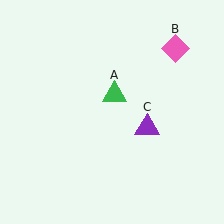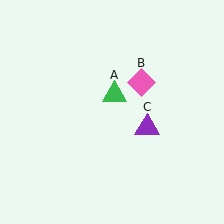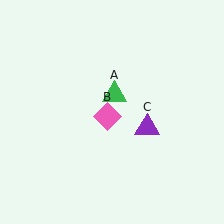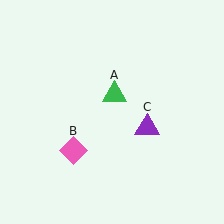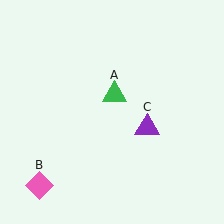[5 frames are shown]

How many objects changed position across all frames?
1 object changed position: pink diamond (object B).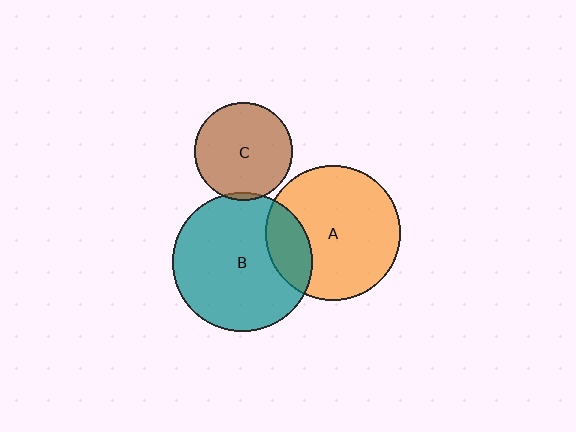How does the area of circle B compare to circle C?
Approximately 2.0 times.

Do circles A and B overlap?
Yes.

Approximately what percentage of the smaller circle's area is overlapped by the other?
Approximately 20%.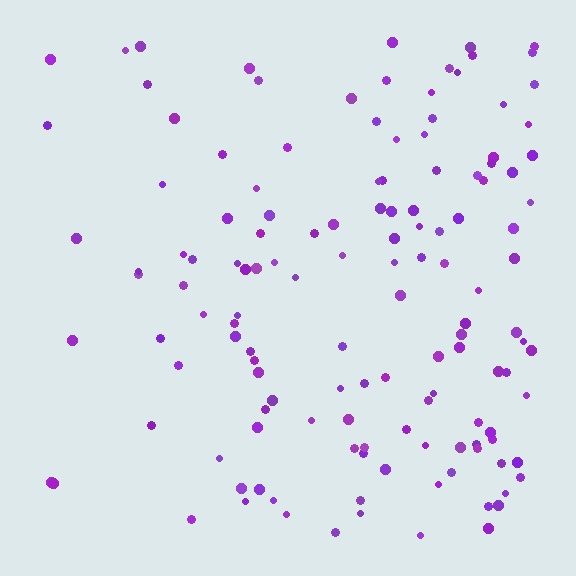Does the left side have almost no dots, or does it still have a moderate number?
Still a moderate number, just noticeably fewer than the right.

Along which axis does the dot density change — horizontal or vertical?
Horizontal.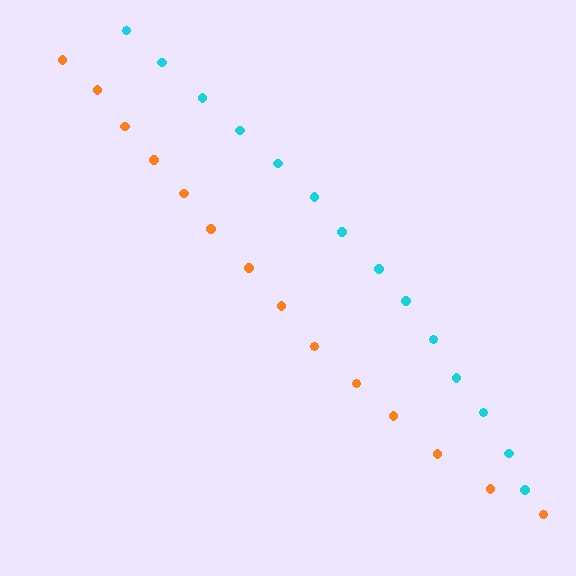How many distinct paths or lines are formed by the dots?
There are 2 distinct paths.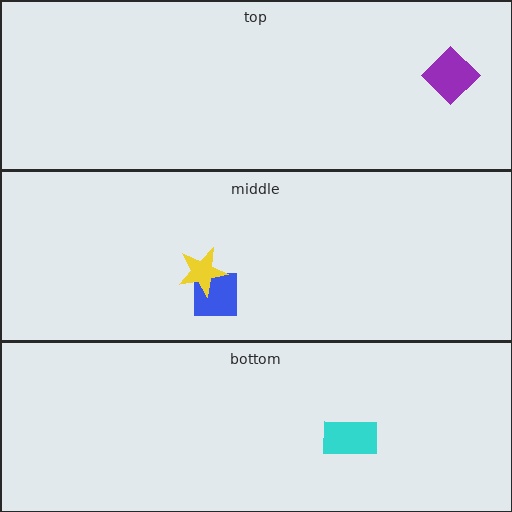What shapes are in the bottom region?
The cyan rectangle.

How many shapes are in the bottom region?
1.